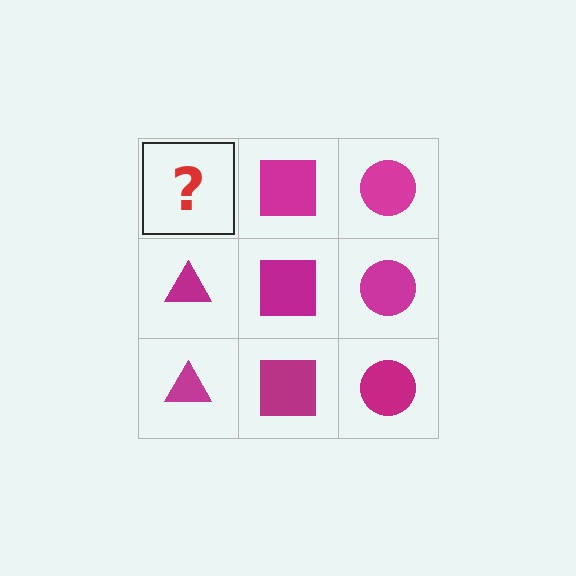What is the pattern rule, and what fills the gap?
The rule is that each column has a consistent shape. The gap should be filled with a magenta triangle.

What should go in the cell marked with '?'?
The missing cell should contain a magenta triangle.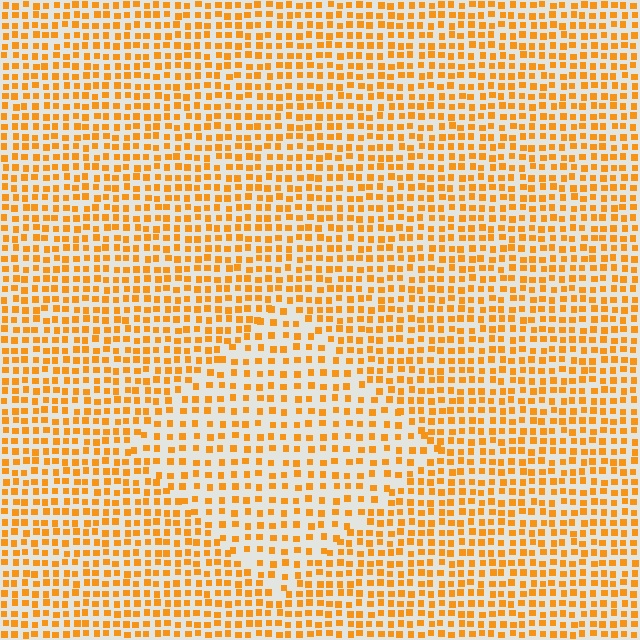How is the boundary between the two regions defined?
The boundary is defined by a change in element density (approximately 1.6x ratio). All elements are the same color, size, and shape.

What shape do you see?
I see a diamond.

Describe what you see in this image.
The image contains small orange elements arranged at two different densities. A diamond-shaped region is visible where the elements are less densely packed than the surrounding area.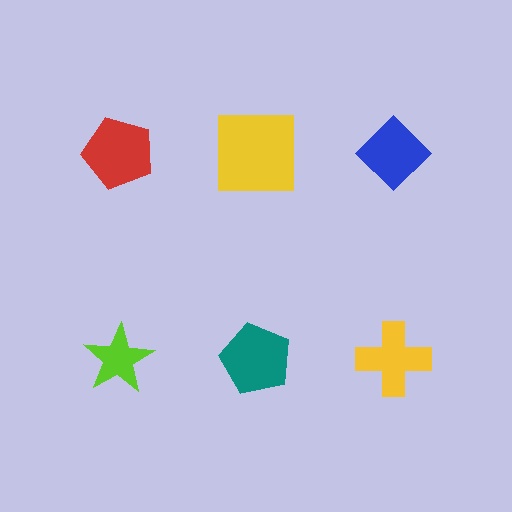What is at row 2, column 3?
A yellow cross.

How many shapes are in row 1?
3 shapes.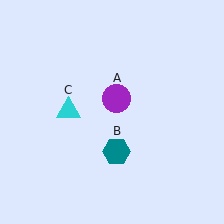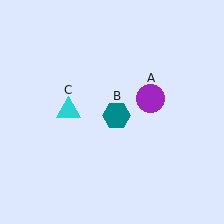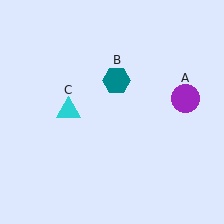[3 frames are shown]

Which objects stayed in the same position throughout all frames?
Cyan triangle (object C) remained stationary.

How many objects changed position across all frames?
2 objects changed position: purple circle (object A), teal hexagon (object B).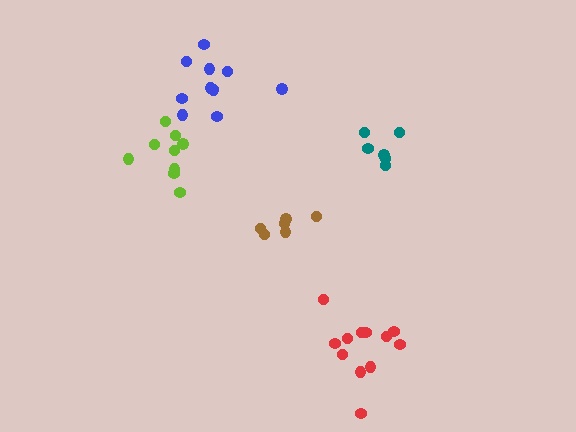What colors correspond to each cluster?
The clusters are colored: brown, lime, red, blue, teal.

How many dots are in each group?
Group 1: 6 dots, Group 2: 9 dots, Group 3: 12 dots, Group 4: 11 dots, Group 5: 6 dots (44 total).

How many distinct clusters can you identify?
There are 5 distinct clusters.